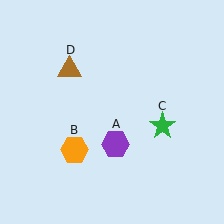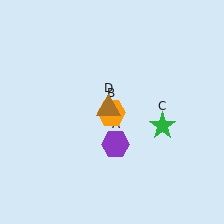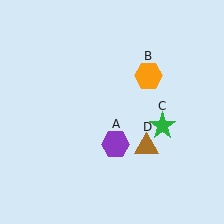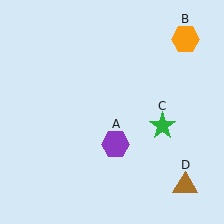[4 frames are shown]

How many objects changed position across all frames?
2 objects changed position: orange hexagon (object B), brown triangle (object D).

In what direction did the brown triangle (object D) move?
The brown triangle (object D) moved down and to the right.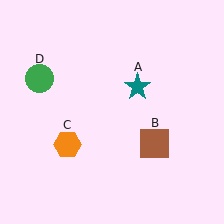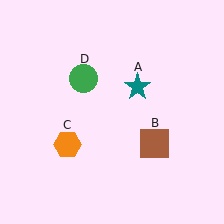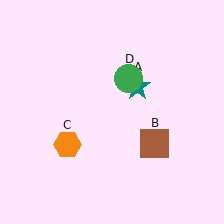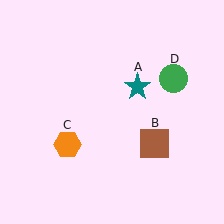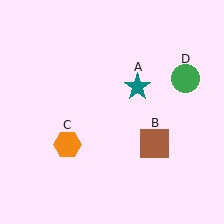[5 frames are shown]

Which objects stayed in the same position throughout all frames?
Teal star (object A) and brown square (object B) and orange hexagon (object C) remained stationary.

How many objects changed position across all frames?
1 object changed position: green circle (object D).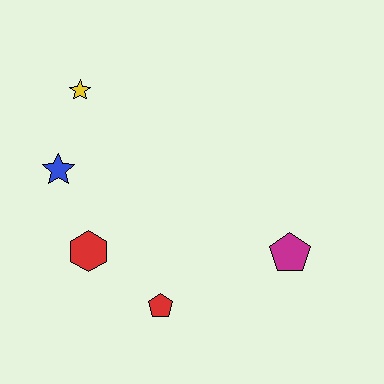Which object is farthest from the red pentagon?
The yellow star is farthest from the red pentagon.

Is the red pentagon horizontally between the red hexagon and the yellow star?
No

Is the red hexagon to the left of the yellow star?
No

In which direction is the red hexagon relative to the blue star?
The red hexagon is below the blue star.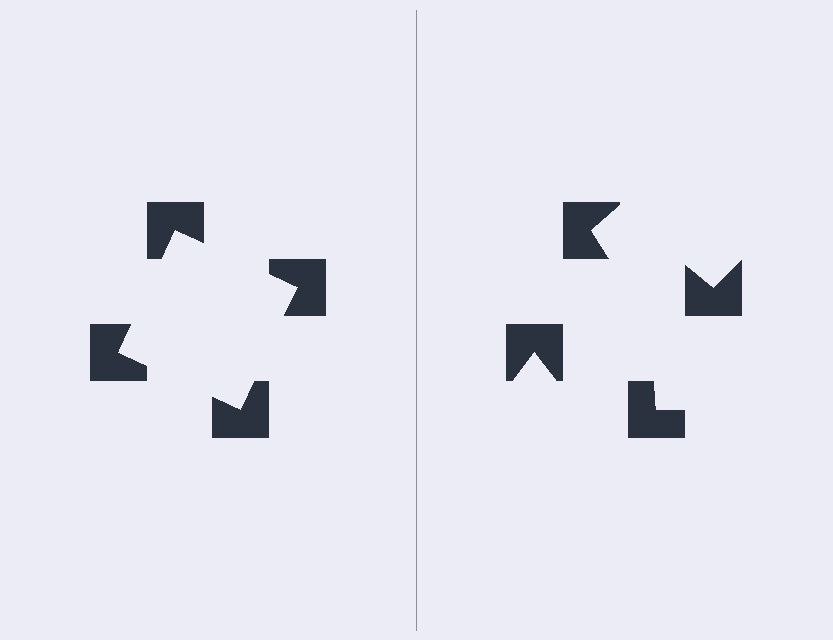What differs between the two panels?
The notched squares are positioned identically on both sides; only the wedge orientations differ. On the left they align to a square; on the right they are misaligned.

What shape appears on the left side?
An illusory square.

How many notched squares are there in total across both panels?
8 — 4 on each side.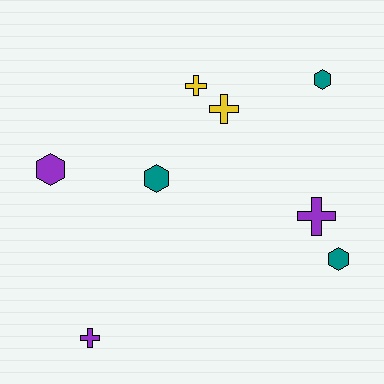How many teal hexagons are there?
There are 3 teal hexagons.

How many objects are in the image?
There are 8 objects.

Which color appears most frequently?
Purple, with 3 objects.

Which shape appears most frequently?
Hexagon, with 4 objects.